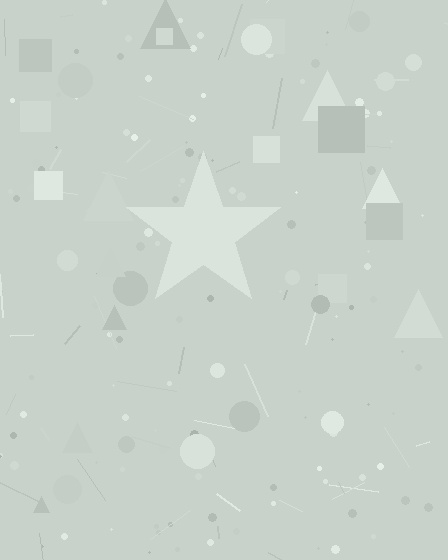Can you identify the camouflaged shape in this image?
The camouflaged shape is a star.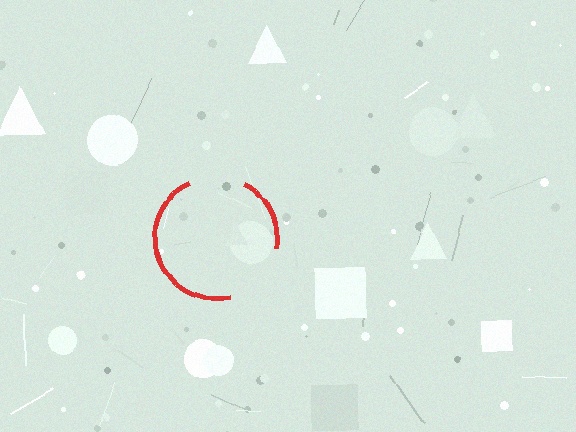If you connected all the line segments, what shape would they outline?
They would outline a circle.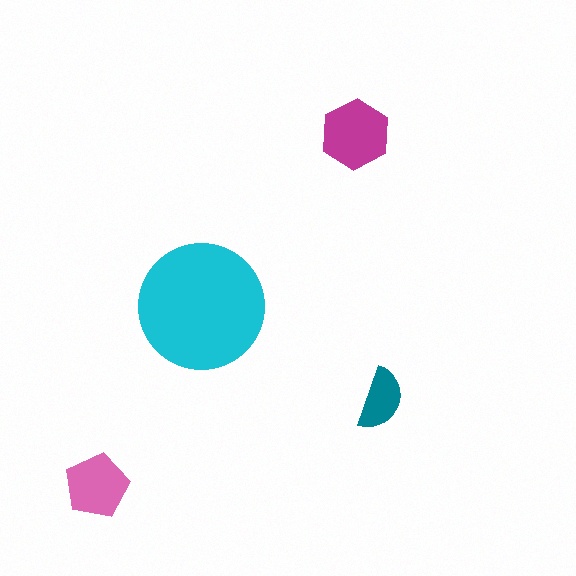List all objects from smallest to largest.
The teal semicircle, the pink pentagon, the magenta hexagon, the cyan circle.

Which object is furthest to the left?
The pink pentagon is leftmost.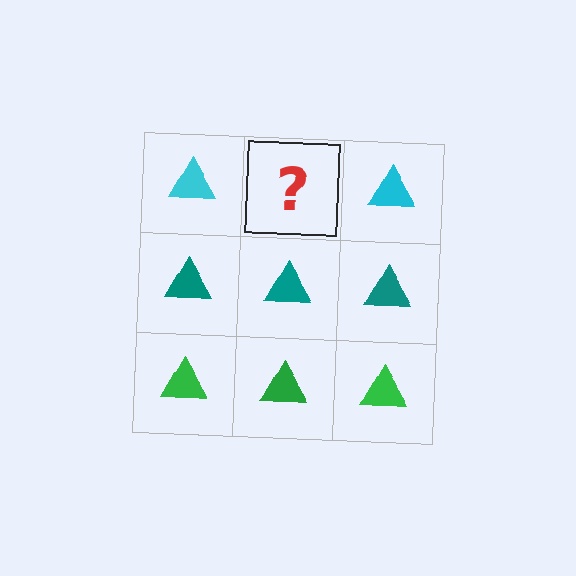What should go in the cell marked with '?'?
The missing cell should contain a cyan triangle.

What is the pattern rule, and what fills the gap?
The rule is that each row has a consistent color. The gap should be filled with a cyan triangle.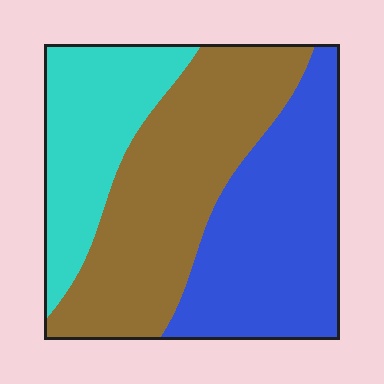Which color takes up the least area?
Cyan, at roughly 25%.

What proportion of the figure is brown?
Brown takes up about two fifths (2/5) of the figure.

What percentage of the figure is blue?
Blue covers 36% of the figure.